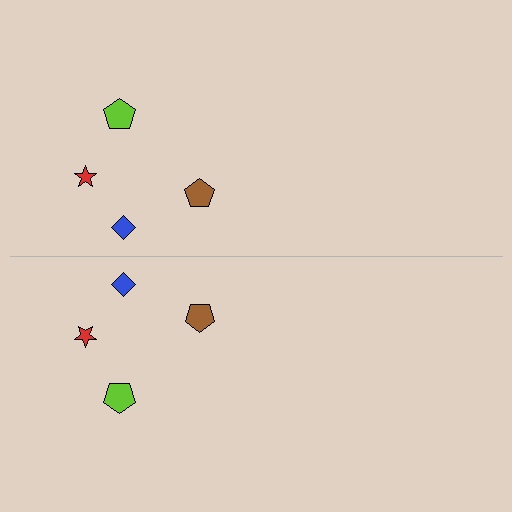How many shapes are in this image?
There are 8 shapes in this image.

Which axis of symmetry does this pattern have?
The pattern has a horizontal axis of symmetry running through the center of the image.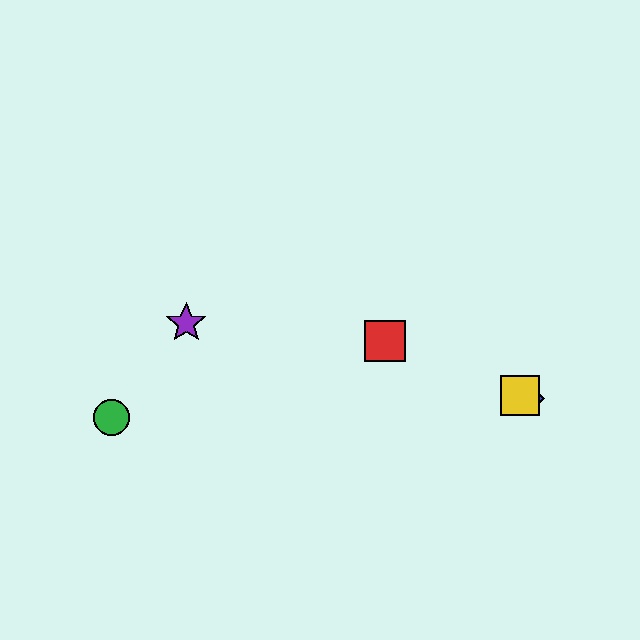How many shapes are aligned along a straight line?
3 shapes (the red square, the blue diamond, the yellow square) are aligned along a straight line.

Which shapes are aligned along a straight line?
The red square, the blue diamond, the yellow square are aligned along a straight line.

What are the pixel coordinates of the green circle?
The green circle is at (112, 418).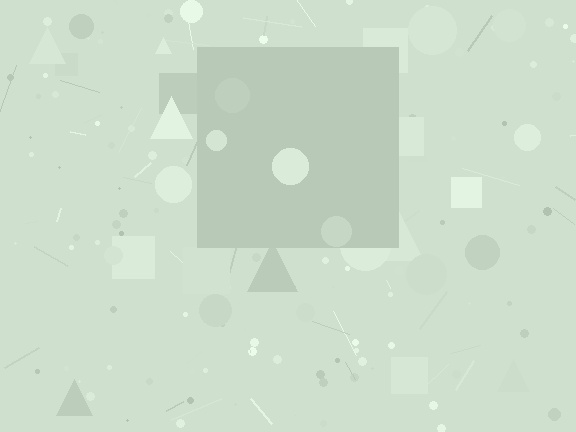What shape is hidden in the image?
A square is hidden in the image.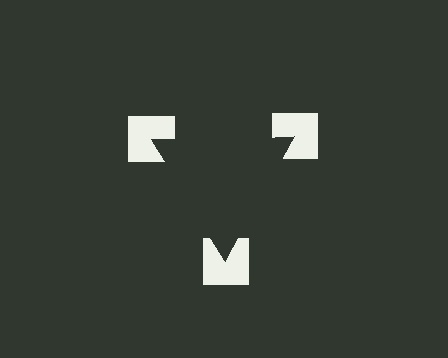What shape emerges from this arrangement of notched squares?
An illusory triangle — its edges are inferred from the aligned wedge cuts in the notched squares, not physically drawn.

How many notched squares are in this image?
There are 3 — one at each vertex of the illusory triangle.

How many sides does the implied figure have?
3 sides.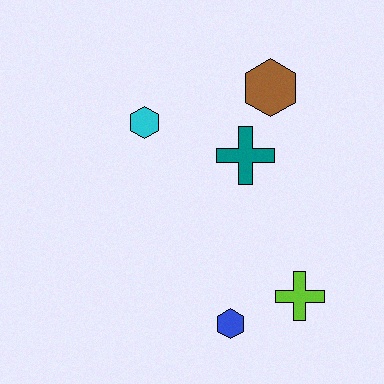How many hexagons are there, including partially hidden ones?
There are 3 hexagons.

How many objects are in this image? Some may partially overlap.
There are 5 objects.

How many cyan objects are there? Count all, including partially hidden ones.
There is 1 cyan object.